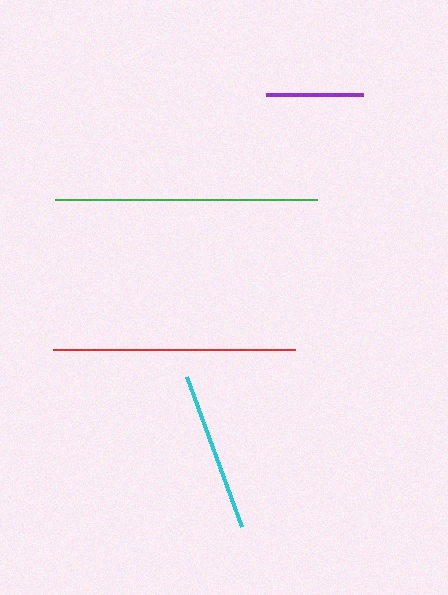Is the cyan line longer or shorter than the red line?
The red line is longer than the cyan line.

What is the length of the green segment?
The green segment is approximately 262 pixels long.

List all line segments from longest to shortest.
From longest to shortest: green, red, cyan, purple.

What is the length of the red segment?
The red segment is approximately 242 pixels long.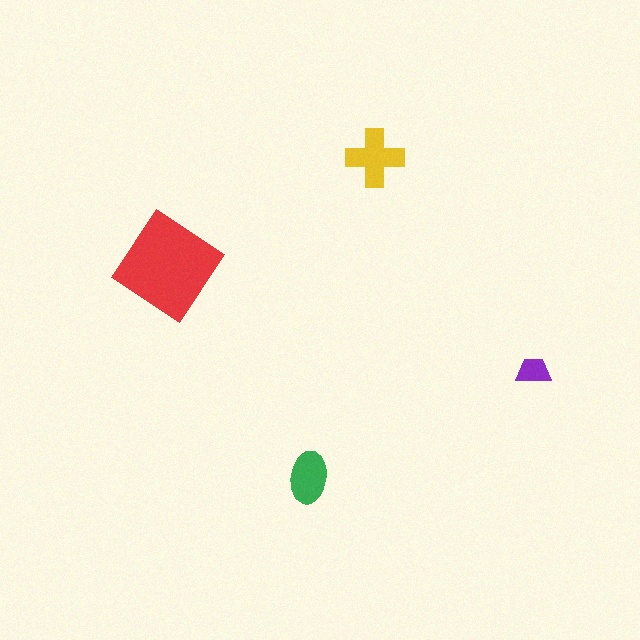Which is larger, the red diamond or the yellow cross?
The red diamond.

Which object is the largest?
The red diamond.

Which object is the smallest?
The purple trapezoid.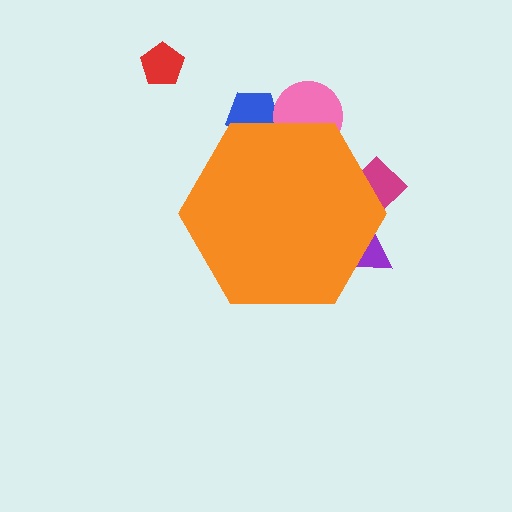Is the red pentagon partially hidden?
No, the red pentagon is fully visible.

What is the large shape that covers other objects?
An orange hexagon.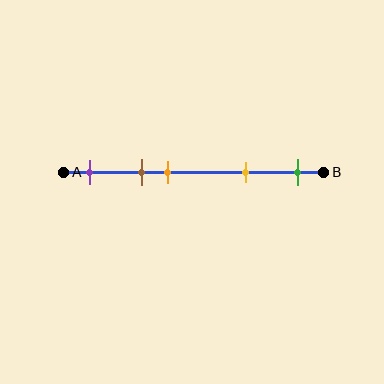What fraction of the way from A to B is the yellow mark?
The yellow mark is approximately 70% (0.7) of the way from A to B.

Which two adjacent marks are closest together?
The brown and orange marks are the closest adjacent pair.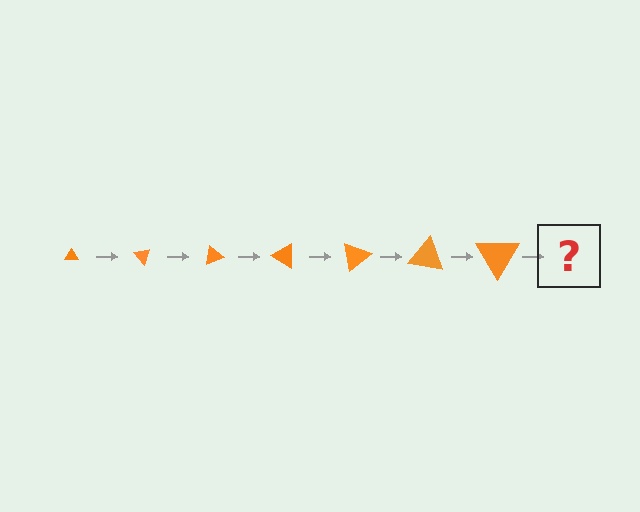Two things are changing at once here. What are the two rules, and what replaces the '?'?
The two rules are that the triangle grows larger each step and it rotates 50 degrees each step. The '?' should be a triangle, larger than the previous one and rotated 350 degrees from the start.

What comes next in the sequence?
The next element should be a triangle, larger than the previous one and rotated 350 degrees from the start.